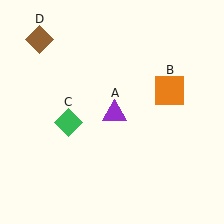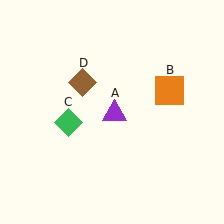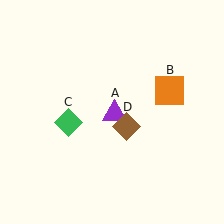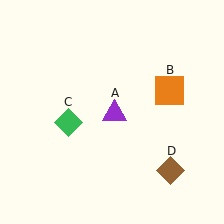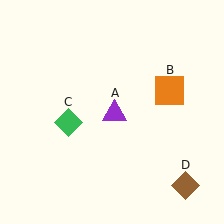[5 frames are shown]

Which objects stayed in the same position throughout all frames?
Purple triangle (object A) and orange square (object B) and green diamond (object C) remained stationary.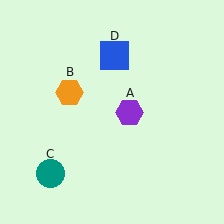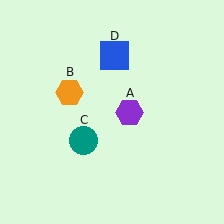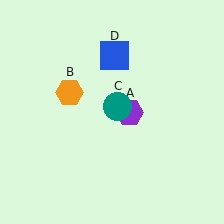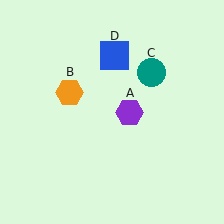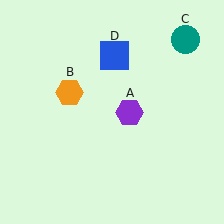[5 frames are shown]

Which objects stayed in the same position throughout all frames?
Purple hexagon (object A) and orange hexagon (object B) and blue square (object D) remained stationary.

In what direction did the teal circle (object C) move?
The teal circle (object C) moved up and to the right.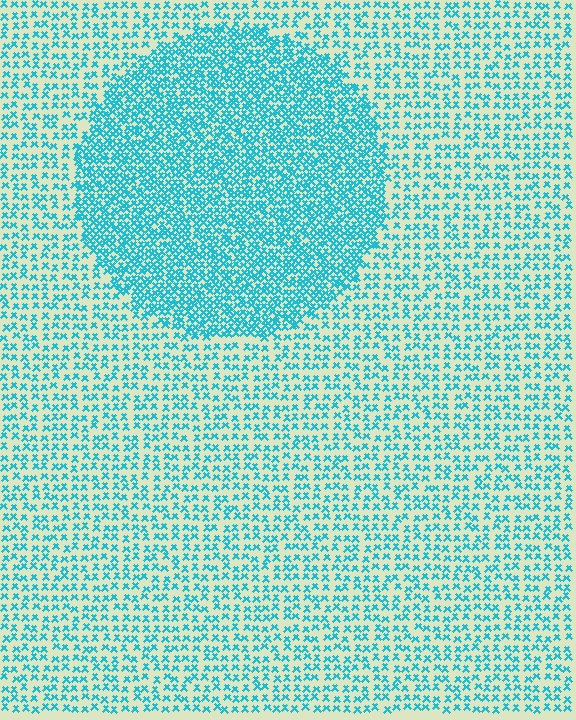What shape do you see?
I see a circle.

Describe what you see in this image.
The image contains small cyan elements arranged at two different densities. A circle-shaped region is visible where the elements are more densely packed than the surrounding area.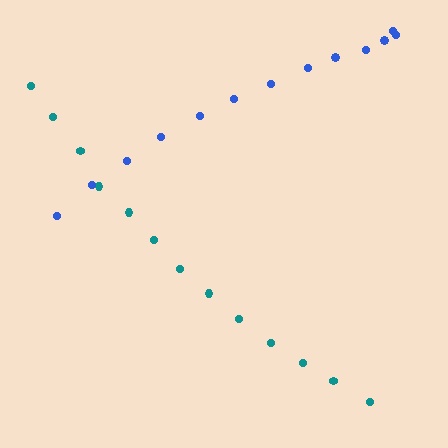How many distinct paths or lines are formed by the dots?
There are 2 distinct paths.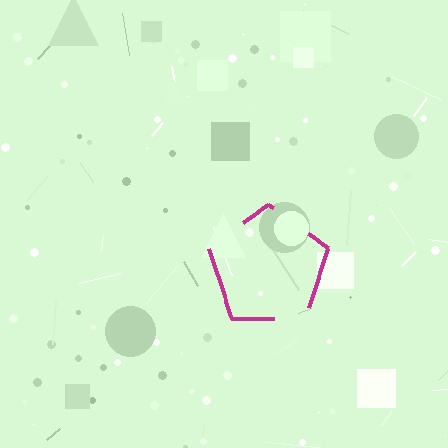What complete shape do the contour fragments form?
The contour fragments form a pentagon.